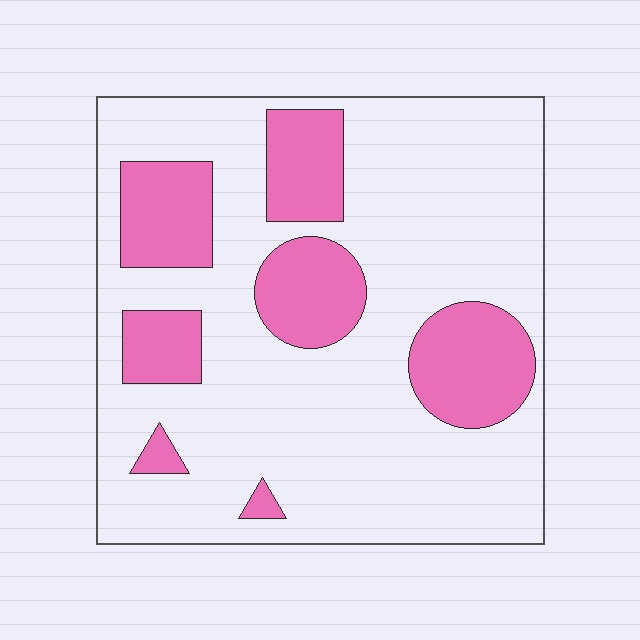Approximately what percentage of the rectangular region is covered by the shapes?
Approximately 25%.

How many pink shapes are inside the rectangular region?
7.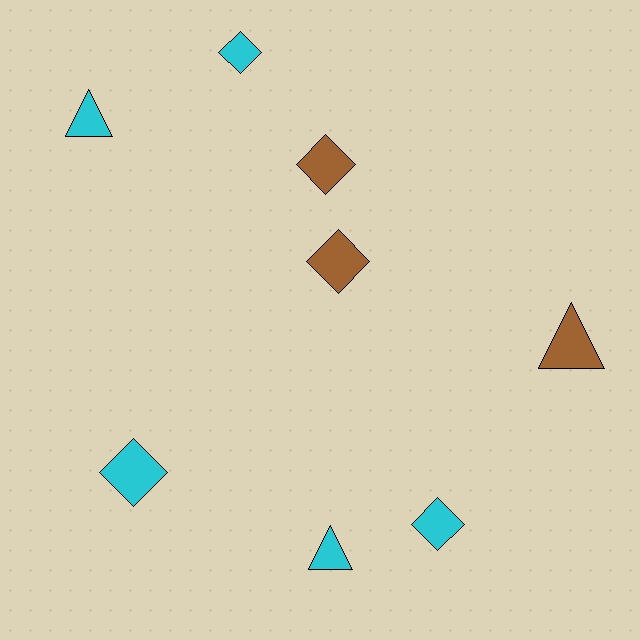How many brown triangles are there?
There is 1 brown triangle.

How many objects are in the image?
There are 8 objects.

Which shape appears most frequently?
Diamond, with 5 objects.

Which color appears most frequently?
Cyan, with 5 objects.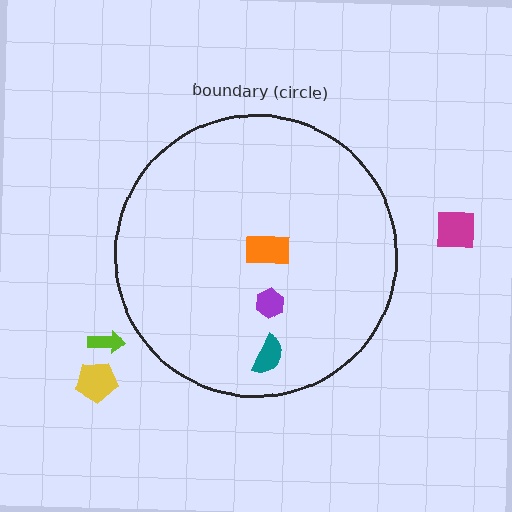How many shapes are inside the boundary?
3 inside, 3 outside.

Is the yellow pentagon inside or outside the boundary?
Outside.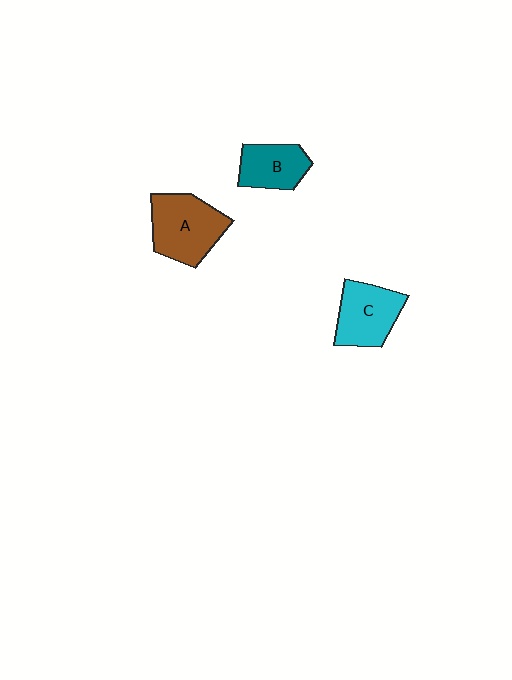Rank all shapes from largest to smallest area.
From largest to smallest: A (brown), C (cyan), B (teal).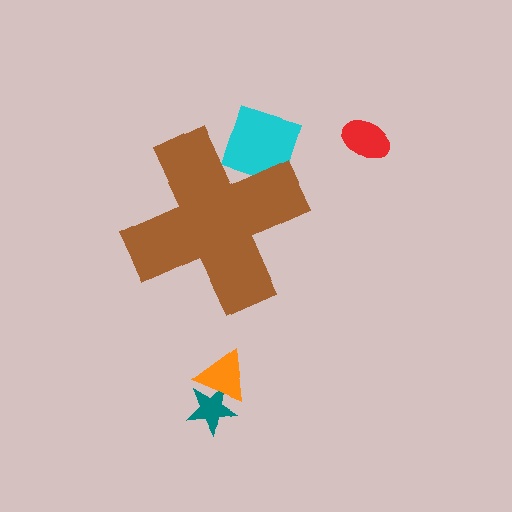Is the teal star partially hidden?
No, the teal star is fully visible.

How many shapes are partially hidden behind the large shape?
1 shape is partially hidden.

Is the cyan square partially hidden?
Yes, the cyan square is partially hidden behind the brown cross.